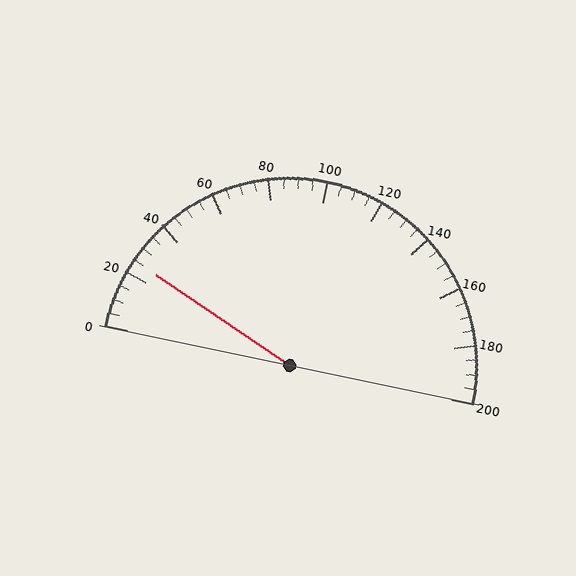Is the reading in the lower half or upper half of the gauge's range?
The reading is in the lower half of the range (0 to 200).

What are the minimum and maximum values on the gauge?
The gauge ranges from 0 to 200.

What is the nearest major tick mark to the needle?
The nearest major tick mark is 20.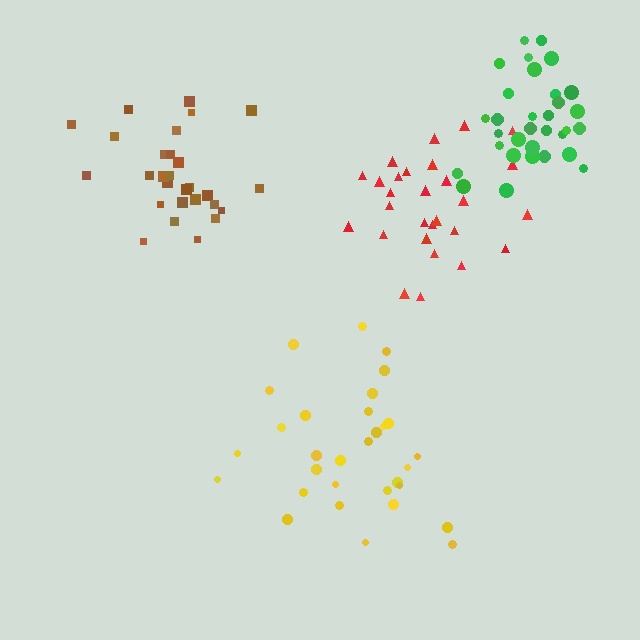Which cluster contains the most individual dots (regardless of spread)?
Green (32).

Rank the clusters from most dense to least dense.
green, brown, red, yellow.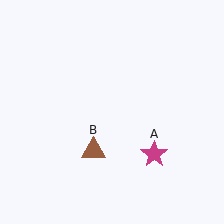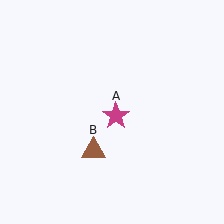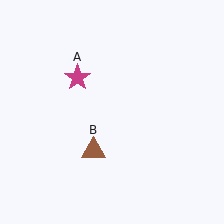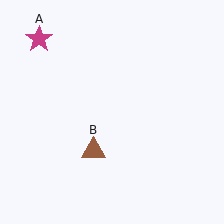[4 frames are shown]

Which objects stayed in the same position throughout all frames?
Brown triangle (object B) remained stationary.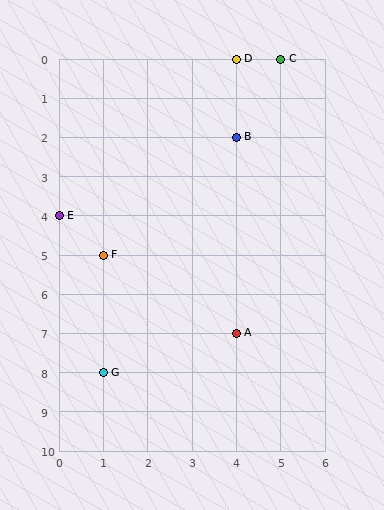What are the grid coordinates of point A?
Point A is at grid coordinates (4, 7).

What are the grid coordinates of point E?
Point E is at grid coordinates (0, 4).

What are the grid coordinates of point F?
Point F is at grid coordinates (1, 5).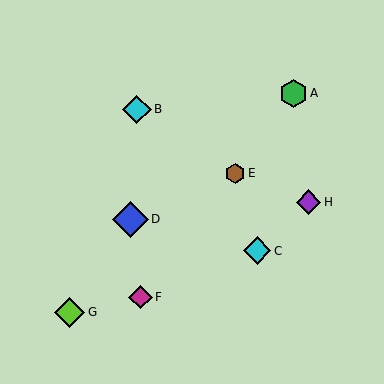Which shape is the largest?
The blue diamond (labeled D) is the largest.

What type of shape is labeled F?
Shape F is a magenta diamond.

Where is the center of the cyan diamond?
The center of the cyan diamond is at (137, 109).